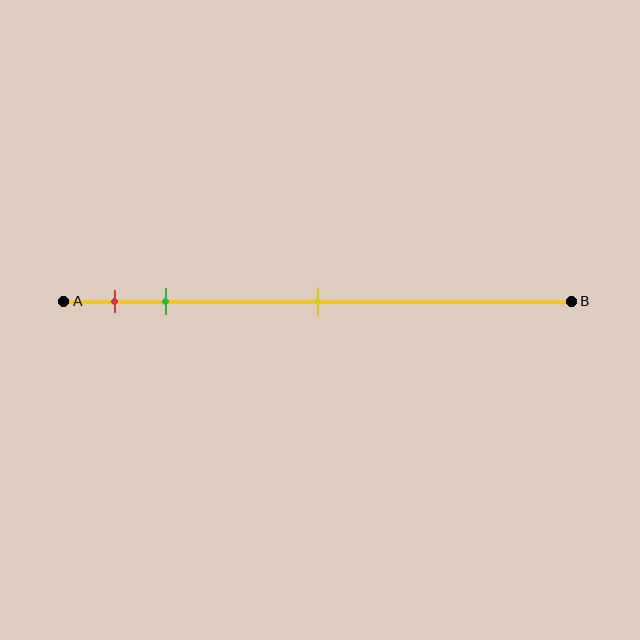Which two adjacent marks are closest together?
The red and green marks are the closest adjacent pair.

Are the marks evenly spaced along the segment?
No, the marks are not evenly spaced.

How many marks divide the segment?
There are 3 marks dividing the segment.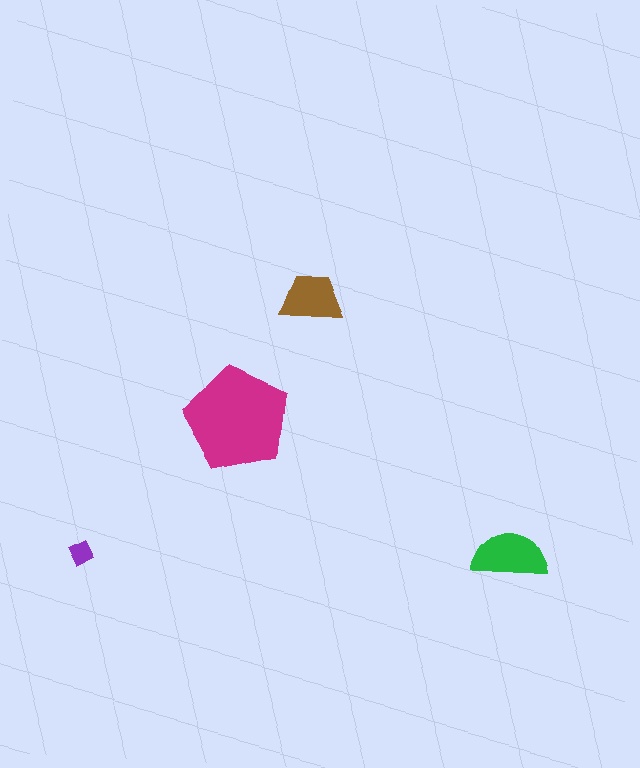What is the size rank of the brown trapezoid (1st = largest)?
3rd.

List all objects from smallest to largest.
The purple diamond, the brown trapezoid, the green semicircle, the magenta pentagon.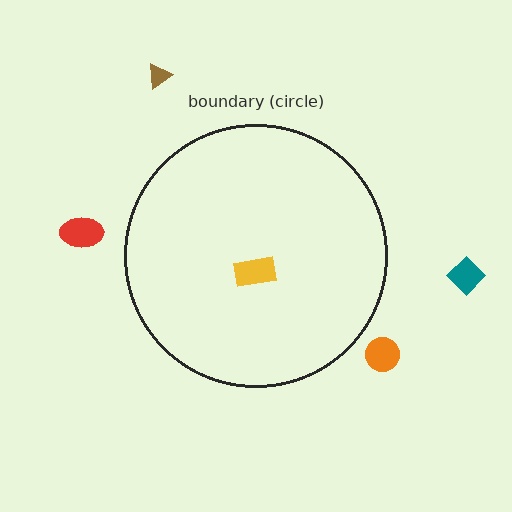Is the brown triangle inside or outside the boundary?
Outside.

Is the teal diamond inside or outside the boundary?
Outside.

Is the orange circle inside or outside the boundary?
Outside.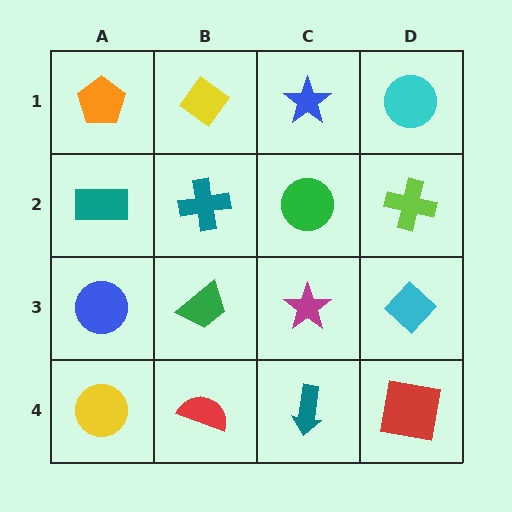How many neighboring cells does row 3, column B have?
4.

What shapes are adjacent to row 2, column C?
A blue star (row 1, column C), a magenta star (row 3, column C), a teal cross (row 2, column B), a lime cross (row 2, column D).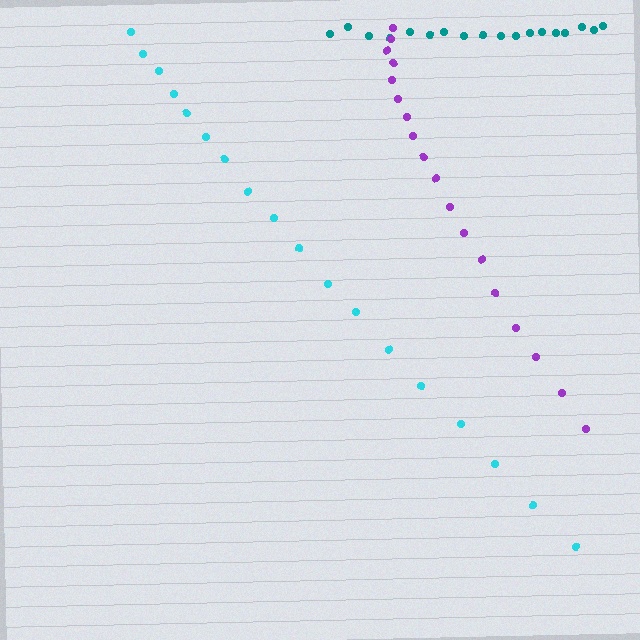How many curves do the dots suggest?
There are 3 distinct paths.